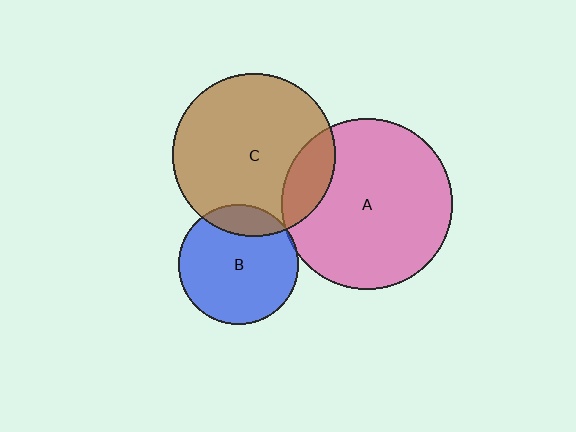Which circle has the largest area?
Circle A (pink).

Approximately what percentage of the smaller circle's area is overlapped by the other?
Approximately 15%.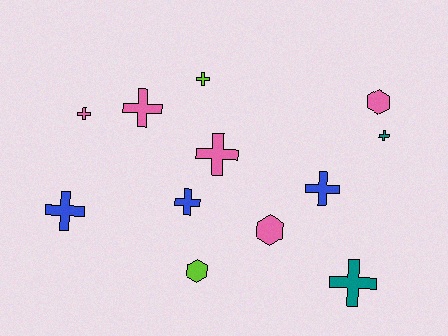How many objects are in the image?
There are 12 objects.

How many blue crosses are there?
There are 3 blue crosses.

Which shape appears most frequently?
Cross, with 9 objects.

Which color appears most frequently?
Pink, with 5 objects.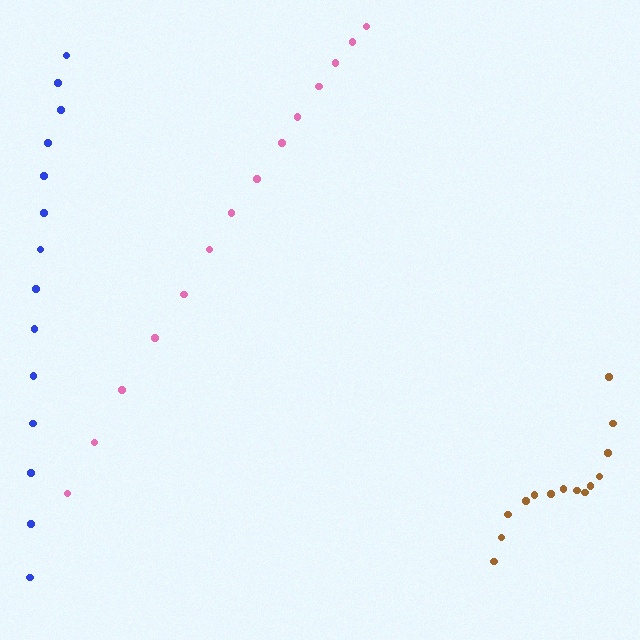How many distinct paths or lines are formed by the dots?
There are 3 distinct paths.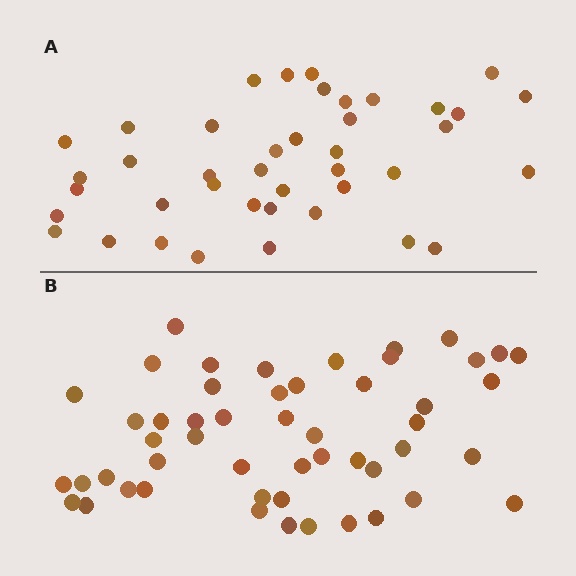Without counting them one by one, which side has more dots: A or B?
Region B (the bottom region) has more dots.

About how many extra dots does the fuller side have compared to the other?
Region B has roughly 10 or so more dots than region A.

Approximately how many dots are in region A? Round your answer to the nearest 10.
About 40 dots. (The exact count is 41, which rounds to 40.)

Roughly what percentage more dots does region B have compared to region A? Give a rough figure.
About 25% more.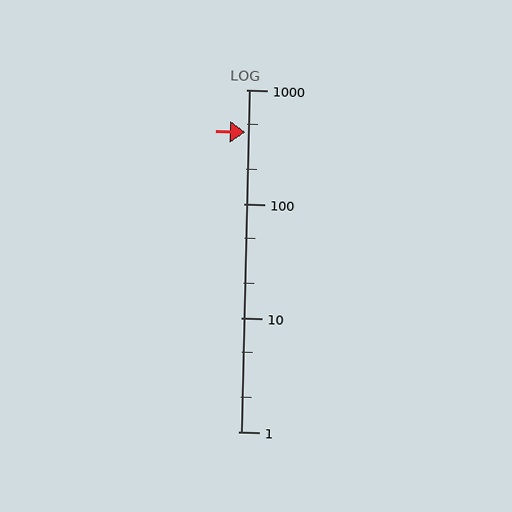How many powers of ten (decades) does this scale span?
The scale spans 3 decades, from 1 to 1000.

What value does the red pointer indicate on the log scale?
The pointer indicates approximately 420.